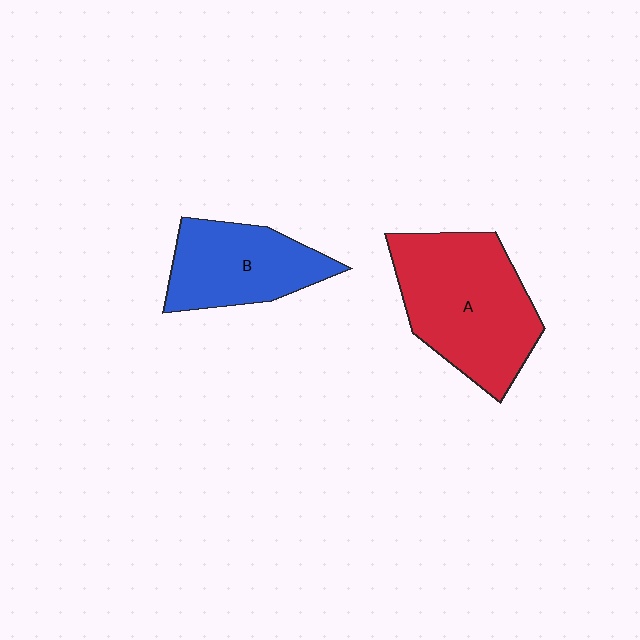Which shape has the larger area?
Shape A (red).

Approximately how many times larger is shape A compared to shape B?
Approximately 1.5 times.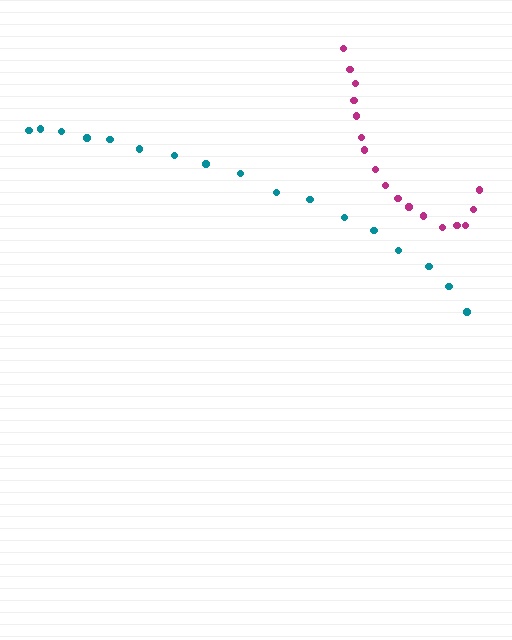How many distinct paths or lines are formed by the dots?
There are 2 distinct paths.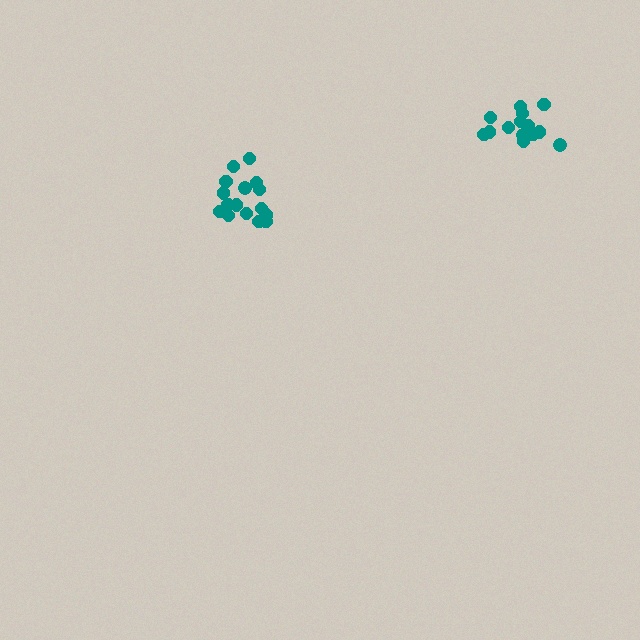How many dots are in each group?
Group 1: 16 dots, Group 2: 15 dots (31 total).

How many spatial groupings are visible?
There are 2 spatial groupings.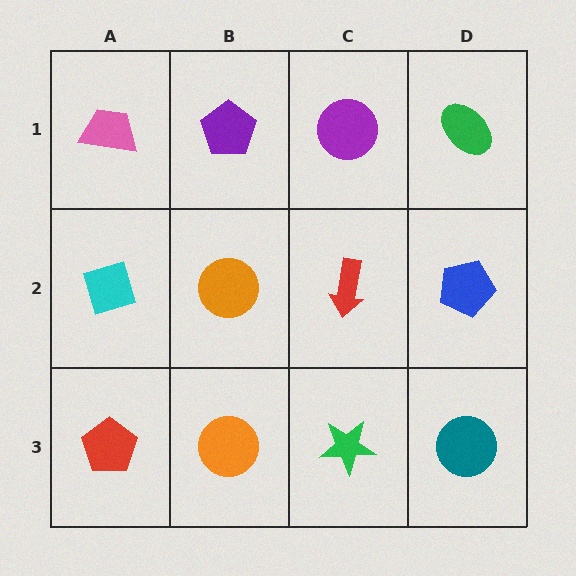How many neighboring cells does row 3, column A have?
2.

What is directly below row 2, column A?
A red pentagon.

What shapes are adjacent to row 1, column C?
A red arrow (row 2, column C), a purple pentagon (row 1, column B), a green ellipse (row 1, column D).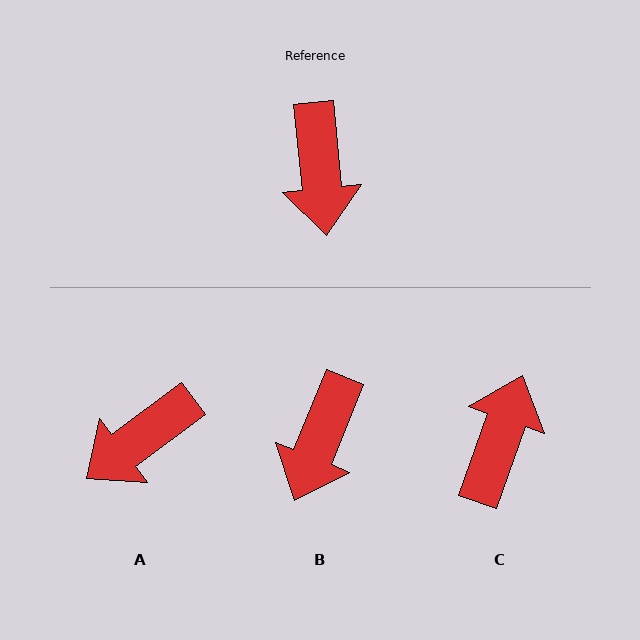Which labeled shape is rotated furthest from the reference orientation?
C, about 155 degrees away.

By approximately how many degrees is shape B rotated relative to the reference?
Approximately 28 degrees clockwise.